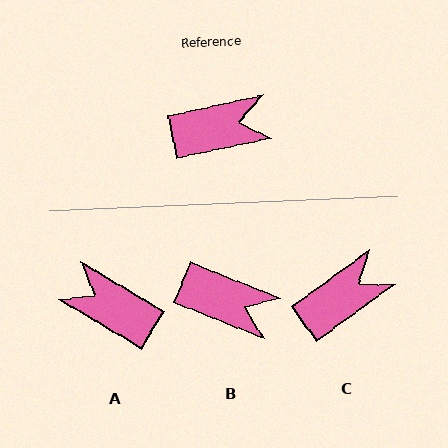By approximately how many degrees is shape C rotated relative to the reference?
Approximately 24 degrees counter-clockwise.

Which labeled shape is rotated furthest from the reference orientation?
A, about 137 degrees away.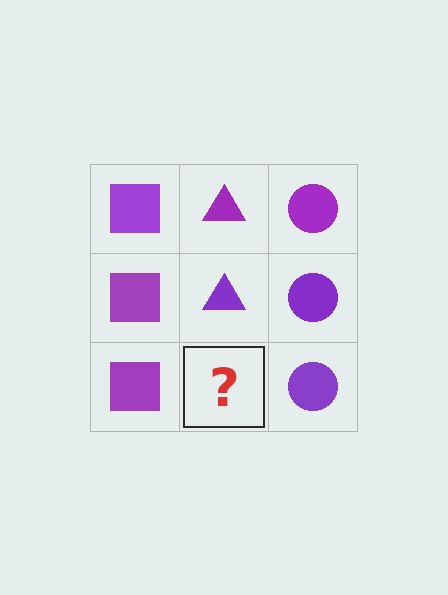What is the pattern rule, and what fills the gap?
The rule is that each column has a consistent shape. The gap should be filled with a purple triangle.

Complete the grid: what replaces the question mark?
The question mark should be replaced with a purple triangle.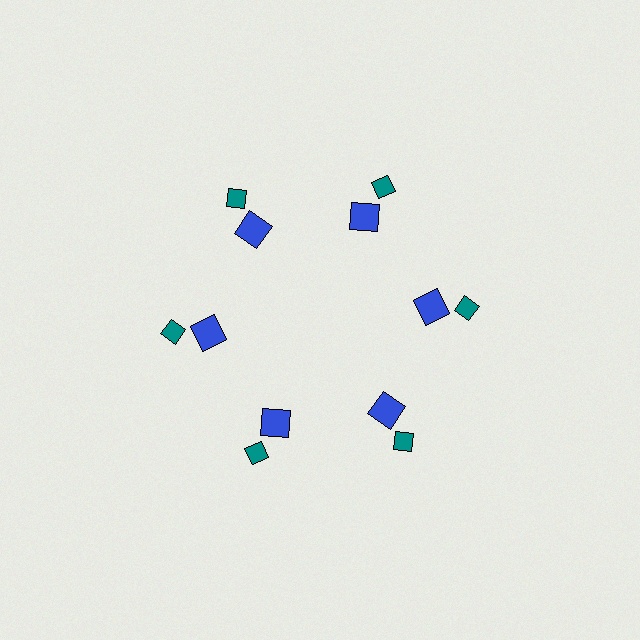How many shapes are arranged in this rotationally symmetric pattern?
There are 12 shapes, arranged in 6 groups of 2.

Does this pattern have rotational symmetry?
Yes, this pattern has 6-fold rotational symmetry. It looks the same after rotating 60 degrees around the center.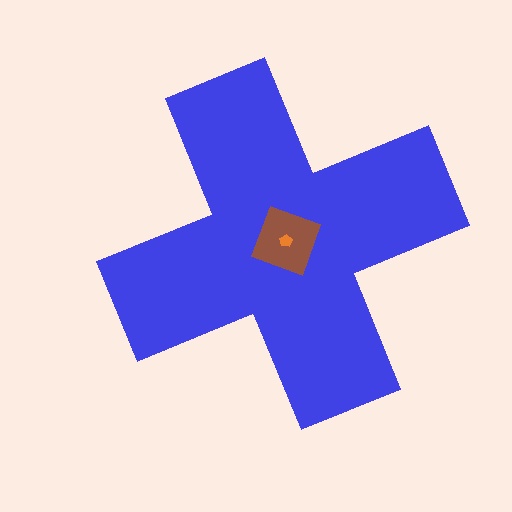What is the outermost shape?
The blue cross.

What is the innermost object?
The orange pentagon.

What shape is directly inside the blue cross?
The brown square.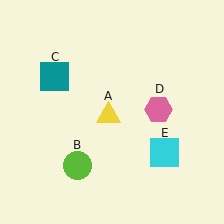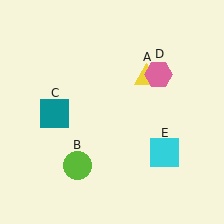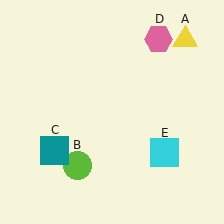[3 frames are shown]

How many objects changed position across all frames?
3 objects changed position: yellow triangle (object A), teal square (object C), pink hexagon (object D).